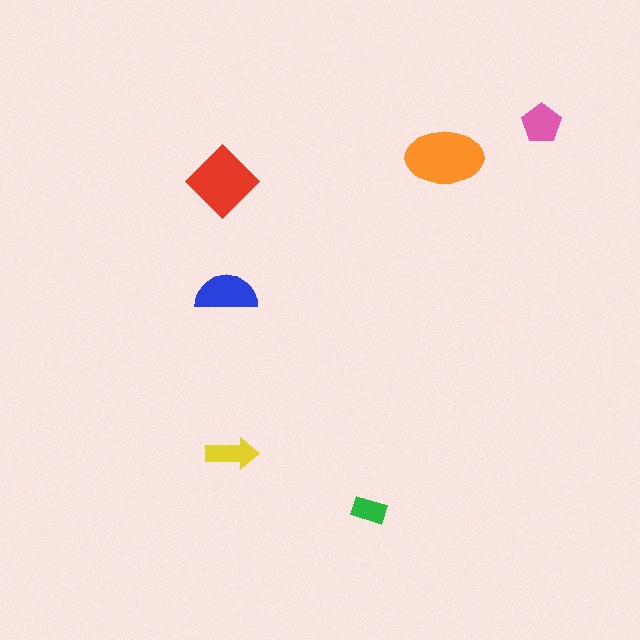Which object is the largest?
The orange ellipse.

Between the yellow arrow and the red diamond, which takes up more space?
The red diamond.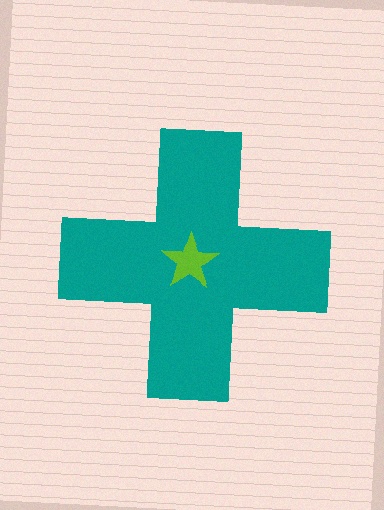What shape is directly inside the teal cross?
The lime star.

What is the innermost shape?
The lime star.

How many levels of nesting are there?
2.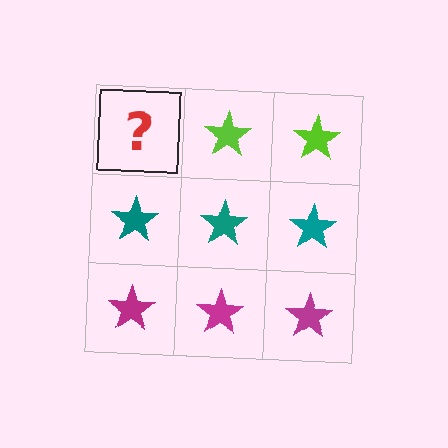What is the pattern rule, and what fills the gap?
The rule is that each row has a consistent color. The gap should be filled with a lime star.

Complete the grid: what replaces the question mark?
The question mark should be replaced with a lime star.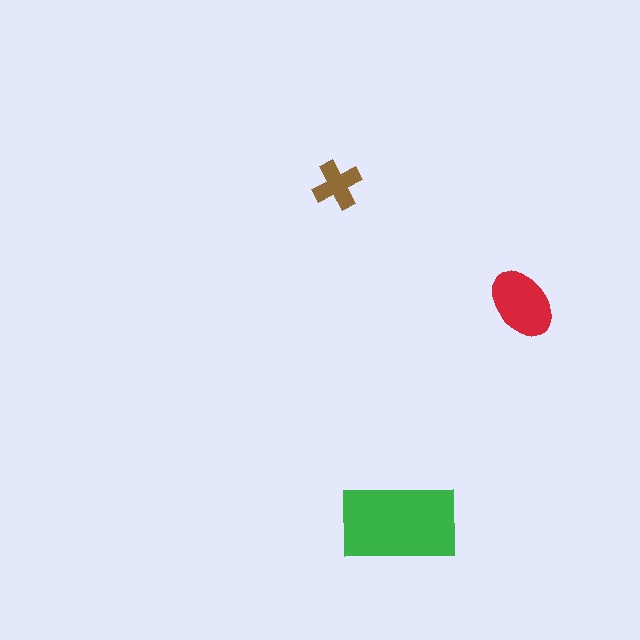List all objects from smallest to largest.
The brown cross, the red ellipse, the green rectangle.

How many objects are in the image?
There are 3 objects in the image.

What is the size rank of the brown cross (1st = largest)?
3rd.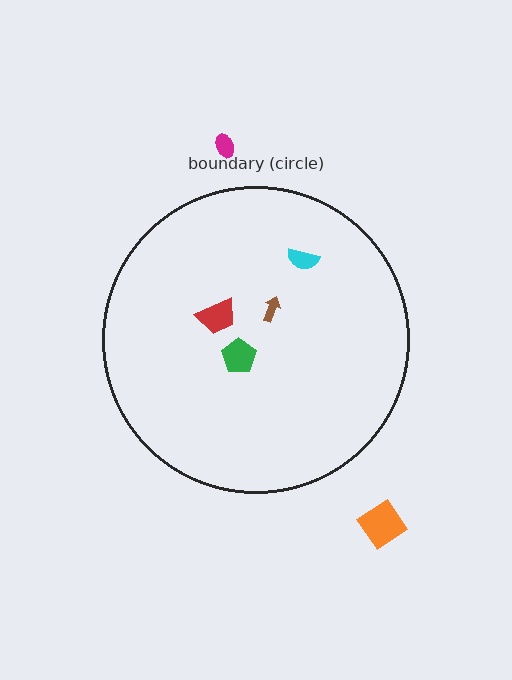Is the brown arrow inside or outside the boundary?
Inside.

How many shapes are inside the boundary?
4 inside, 2 outside.